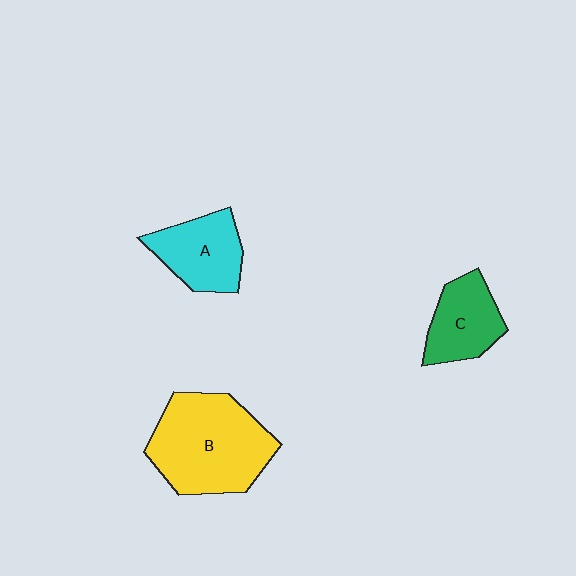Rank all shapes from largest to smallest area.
From largest to smallest: B (yellow), A (cyan), C (green).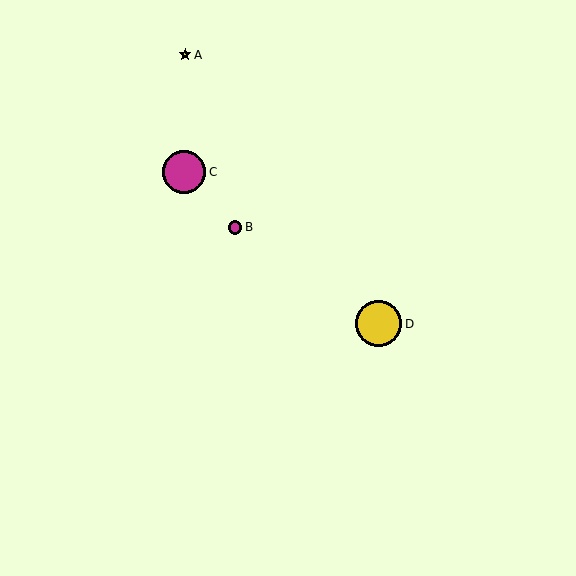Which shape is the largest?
The yellow circle (labeled D) is the largest.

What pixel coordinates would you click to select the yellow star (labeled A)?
Click at (185, 55) to select the yellow star A.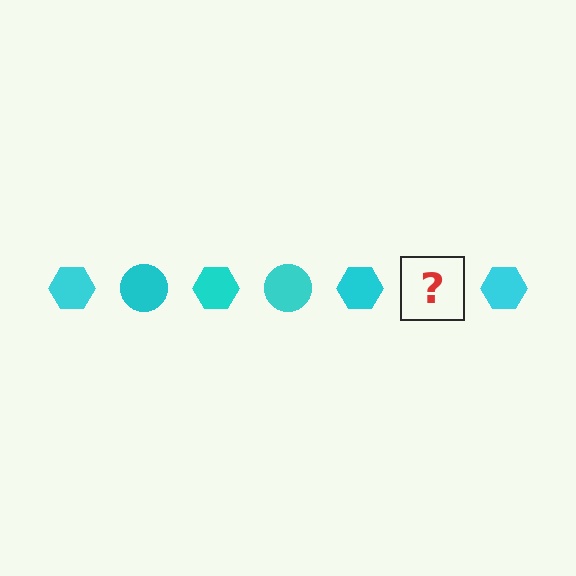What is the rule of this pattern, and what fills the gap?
The rule is that the pattern cycles through hexagon, circle shapes in cyan. The gap should be filled with a cyan circle.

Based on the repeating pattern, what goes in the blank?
The blank should be a cyan circle.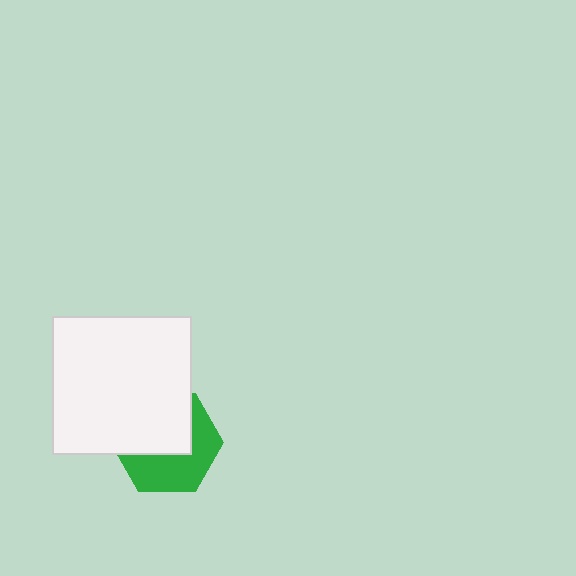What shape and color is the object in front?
The object in front is a white square.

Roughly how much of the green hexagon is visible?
About half of it is visible (roughly 49%).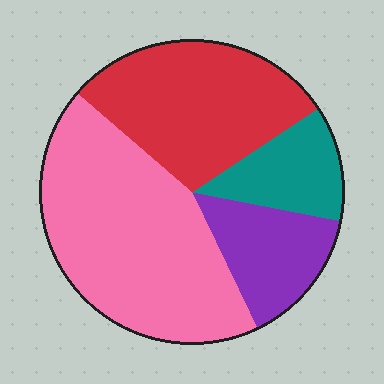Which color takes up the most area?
Pink, at roughly 45%.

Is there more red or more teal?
Red.